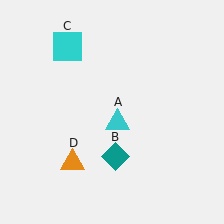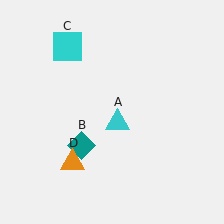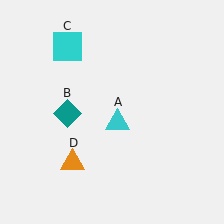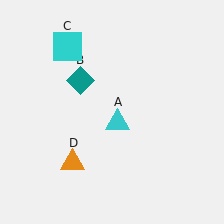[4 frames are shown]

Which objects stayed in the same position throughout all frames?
Cyan triangle (object A) and cyan square (object C) and orange triangle (object D) remained stationary.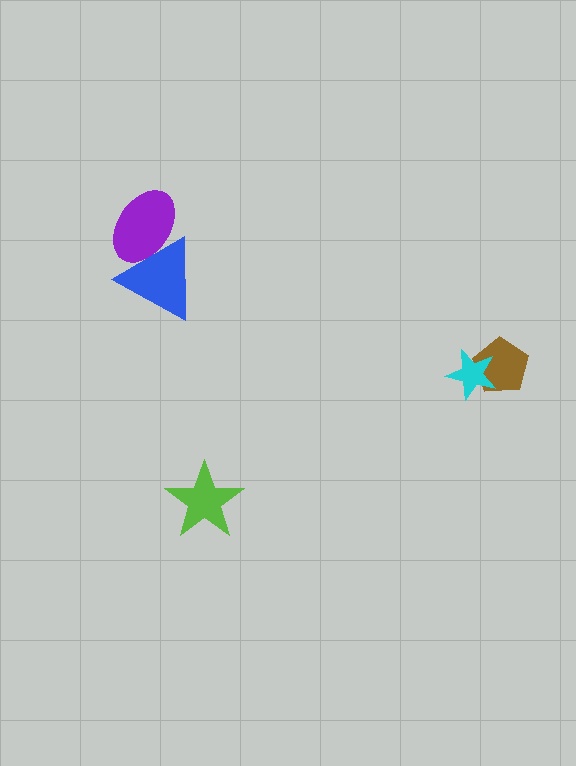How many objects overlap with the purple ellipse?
1 object overlaps with the purple ellipse.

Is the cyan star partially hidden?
No, no other shape covers it.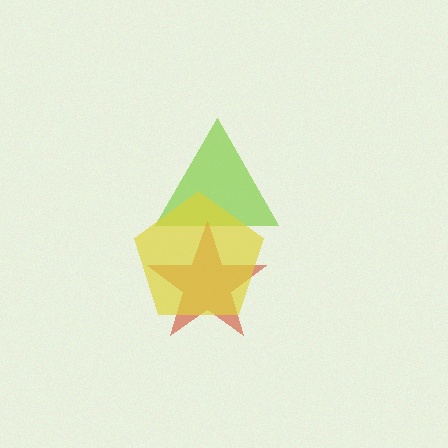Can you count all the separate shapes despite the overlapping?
Yes, there are 3 separate shapes.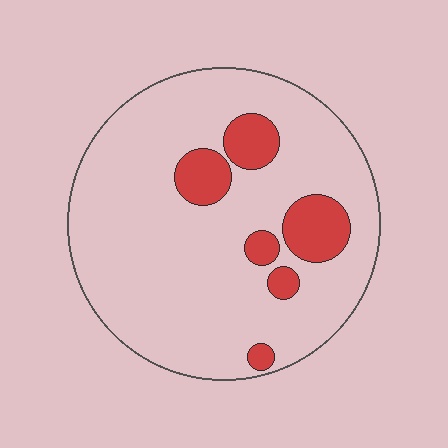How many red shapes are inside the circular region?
6.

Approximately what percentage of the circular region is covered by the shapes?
Approximately 15%.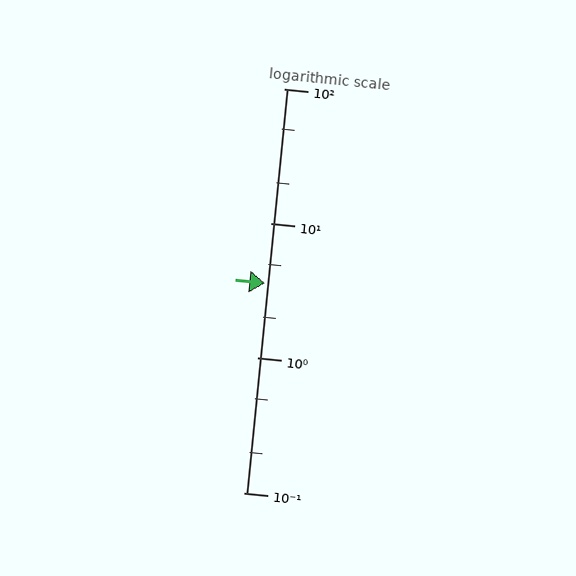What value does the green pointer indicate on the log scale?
The pointer indicates approximately 3.6.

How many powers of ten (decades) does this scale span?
The scale spans 3 decades, from 0.1 to 100.